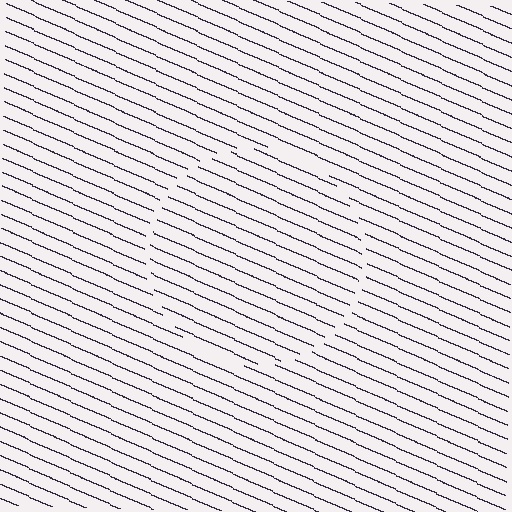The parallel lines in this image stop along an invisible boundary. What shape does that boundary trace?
An illusory circle. The interior of the shape contains the same grating, shifted by half a period — the contour is defined by the phase discontinuity where line-ends from the inner and outer gratings abut.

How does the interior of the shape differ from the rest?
The interior of the shape contains the same grating, shifted by half a period — the contour is defined by the phase discontinuity where line-ends from the inner and outer gratings abut.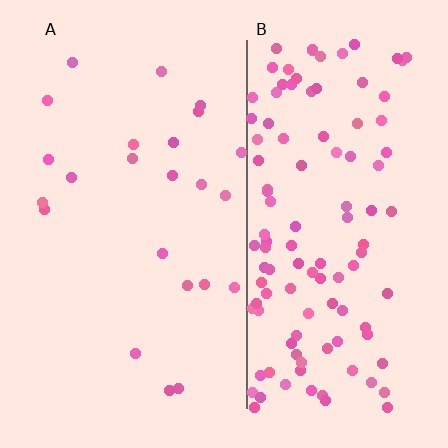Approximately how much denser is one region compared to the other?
Approximately 5.0× — region B over region A.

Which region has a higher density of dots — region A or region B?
B (the right).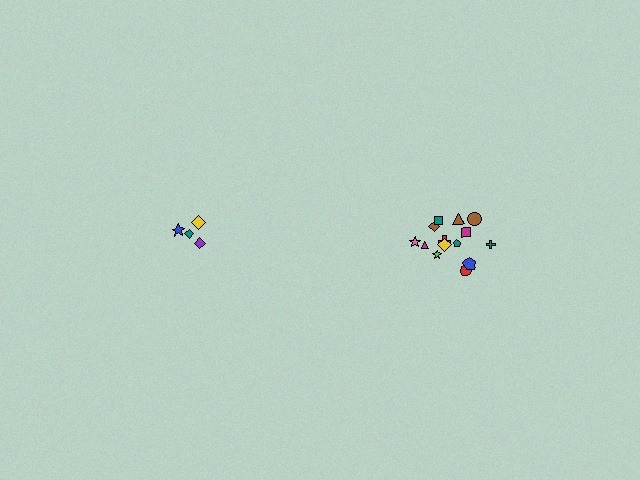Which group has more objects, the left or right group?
The right group.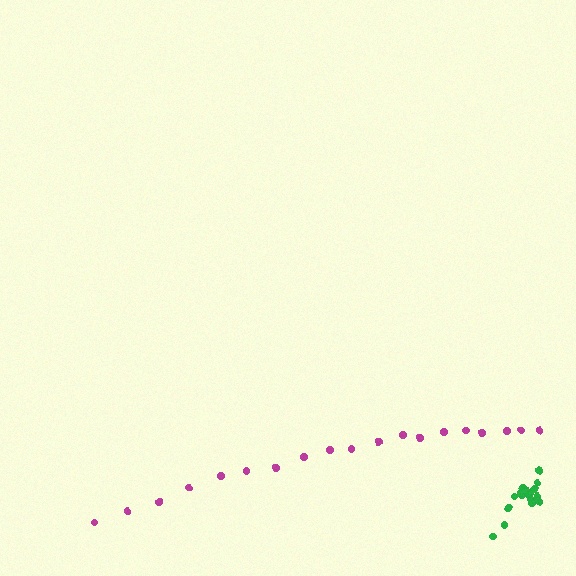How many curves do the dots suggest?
There are 2 distinct paths.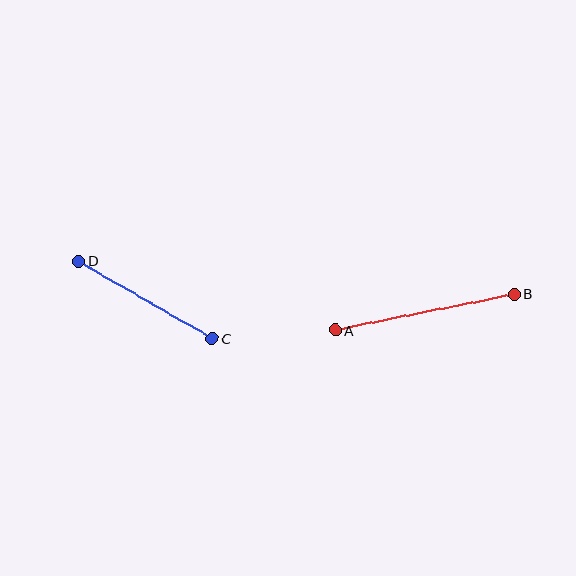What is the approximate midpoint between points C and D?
The midpoint is at approximately (145, 300) pixels.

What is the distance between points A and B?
The distance is approximately 183 pixels.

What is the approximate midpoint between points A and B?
The midpoint is at approximately (424, 312) pixels.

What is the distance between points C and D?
The distance is approximately 155 pixels.